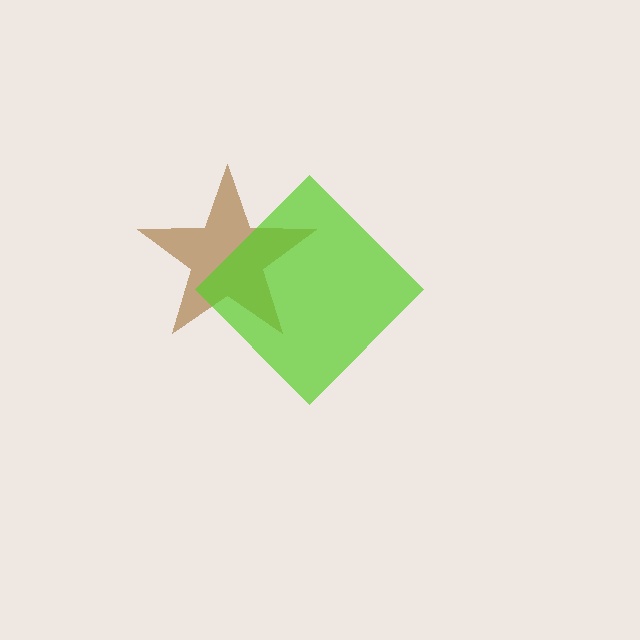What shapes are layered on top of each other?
The layered shapes are: a brown star, a lime diamond.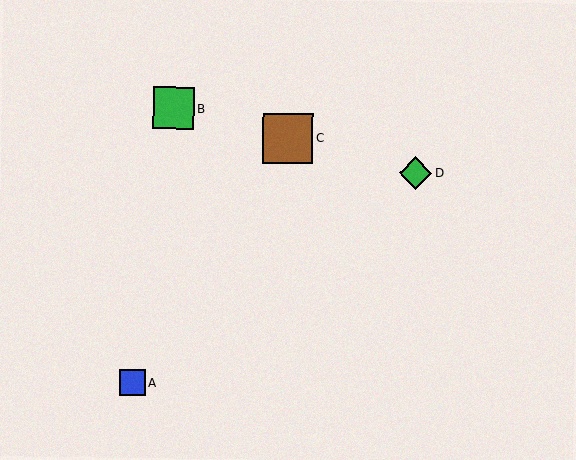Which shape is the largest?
The brown square (labeled C) is the largest.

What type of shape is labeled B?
Shape B is a green square.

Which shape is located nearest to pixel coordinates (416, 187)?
The green diamond (labeled D) at (415, 173) is nearest to that location.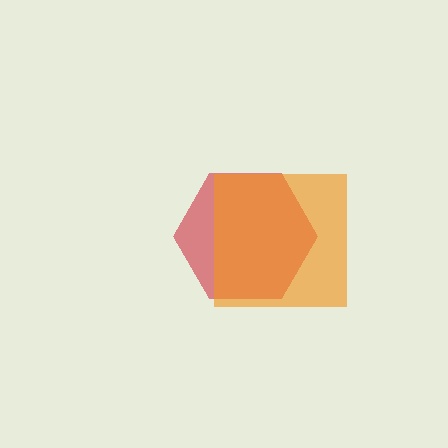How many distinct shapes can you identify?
There are 2 distinct shapes: a red hexagon, an orange square.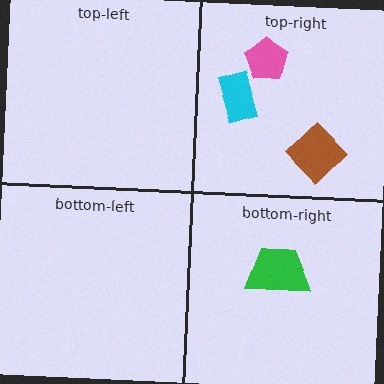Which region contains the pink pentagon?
The top-right region.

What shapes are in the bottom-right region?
The green trapezoid.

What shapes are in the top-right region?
The cyan rectangle, the brown diamond, the pink pentagon.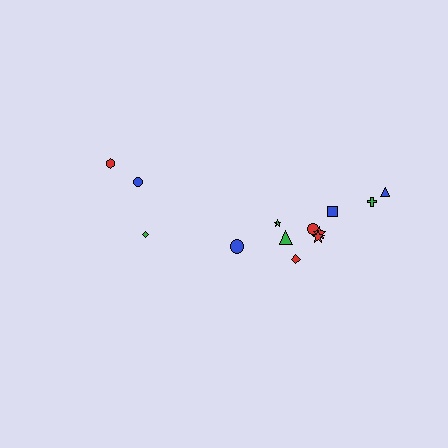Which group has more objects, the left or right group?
The right group.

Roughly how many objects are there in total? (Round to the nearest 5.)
Roughly 15 objects in total.